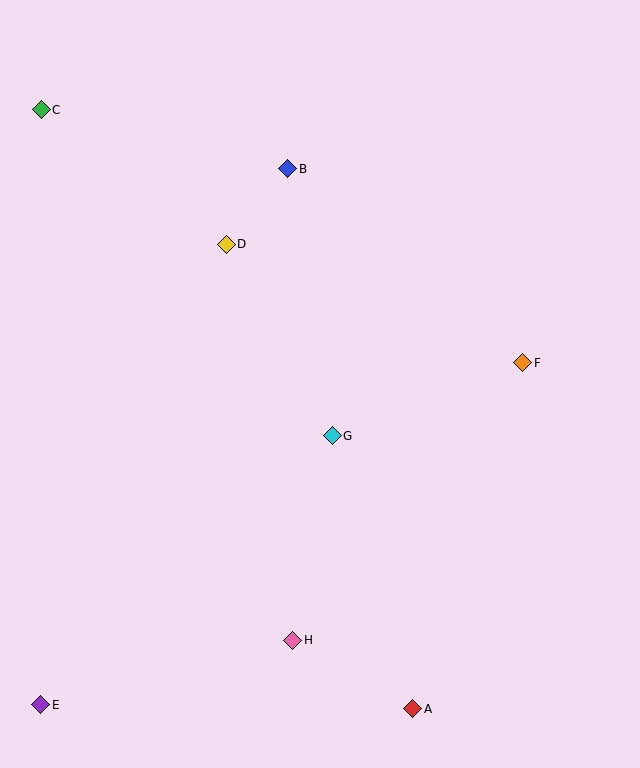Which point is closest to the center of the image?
Point G at (332, 436) is closest to the center.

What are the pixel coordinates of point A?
Point A is at (413, 709).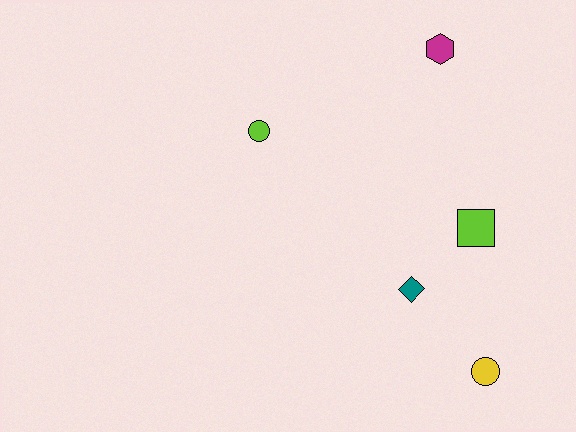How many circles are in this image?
There are 2 circles.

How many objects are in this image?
There are 5 objects.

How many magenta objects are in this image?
There is 1 magenta object.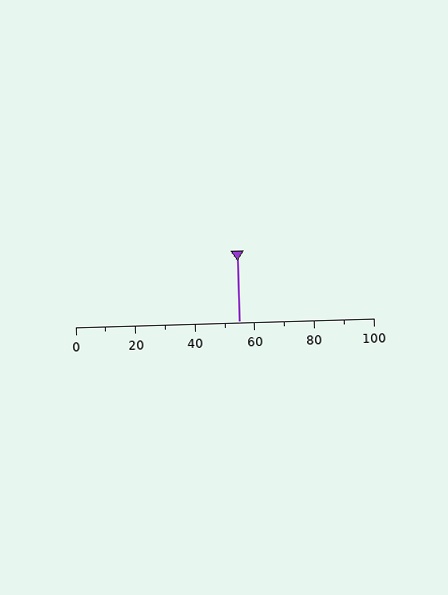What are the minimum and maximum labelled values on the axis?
The axis runs from 0 to 100.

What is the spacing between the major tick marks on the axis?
The major ticks are spaced 20 apart.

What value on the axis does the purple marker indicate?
The marker indicates approximately 55.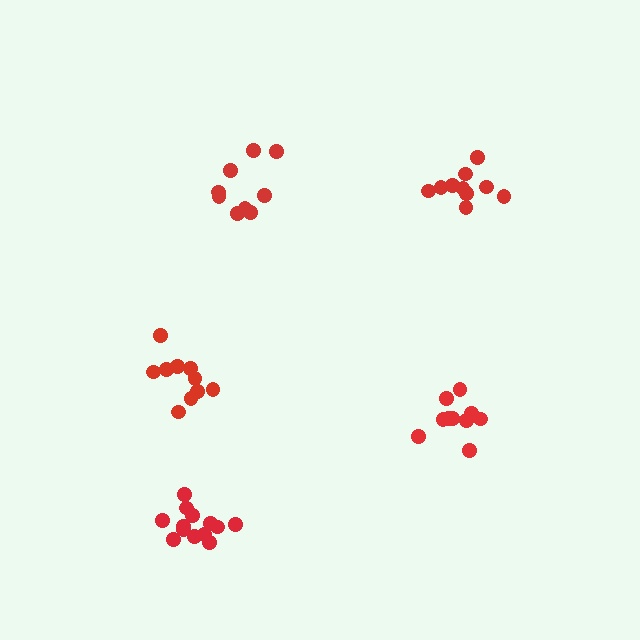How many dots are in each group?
Group 1: 10 dots, Group 2: 10 dots, Group 3: 13 dots, Group 4: 9 dots, Group 5: 10 dots (52 total).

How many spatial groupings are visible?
There are 5 spatial groupings.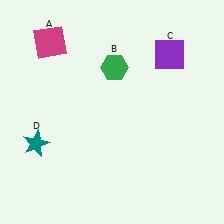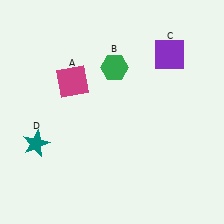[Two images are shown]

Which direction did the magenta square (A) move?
The magenta square (A) moved down.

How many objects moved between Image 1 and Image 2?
1 object moved between the two images.